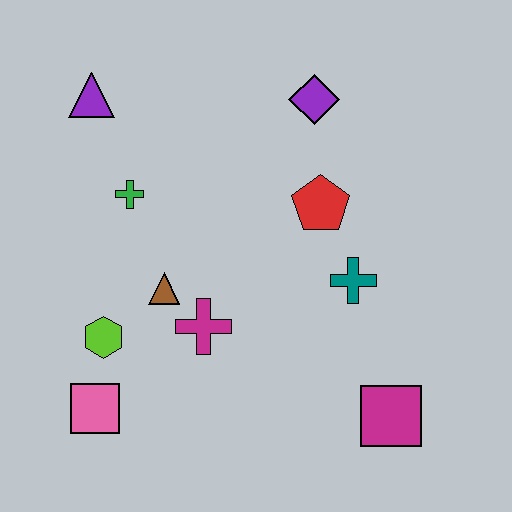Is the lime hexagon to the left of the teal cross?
Yes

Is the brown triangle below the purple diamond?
Yes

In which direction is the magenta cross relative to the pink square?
The magenta cross is to the right of the pink square.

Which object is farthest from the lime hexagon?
The purple diamond is farthest from the lime hexagon.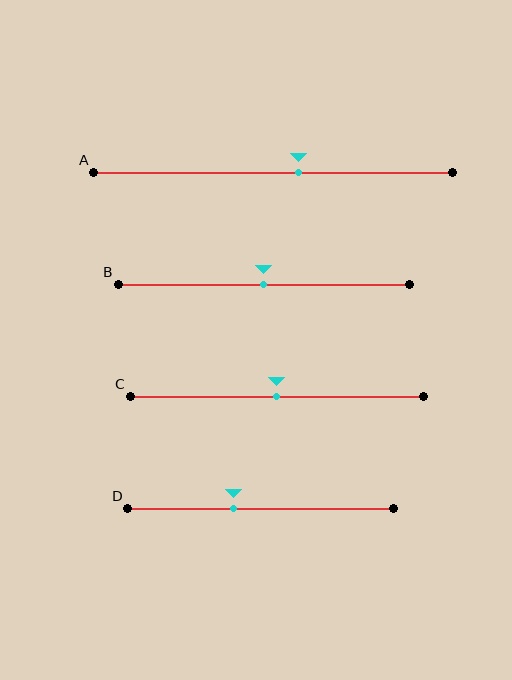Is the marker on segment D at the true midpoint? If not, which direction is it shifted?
No, the marker on segment D is shifted to the left by about 10% of the segment length.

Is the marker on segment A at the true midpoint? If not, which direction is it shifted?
No, the marker on segment A is shifted to the right by about 7% of the segment length.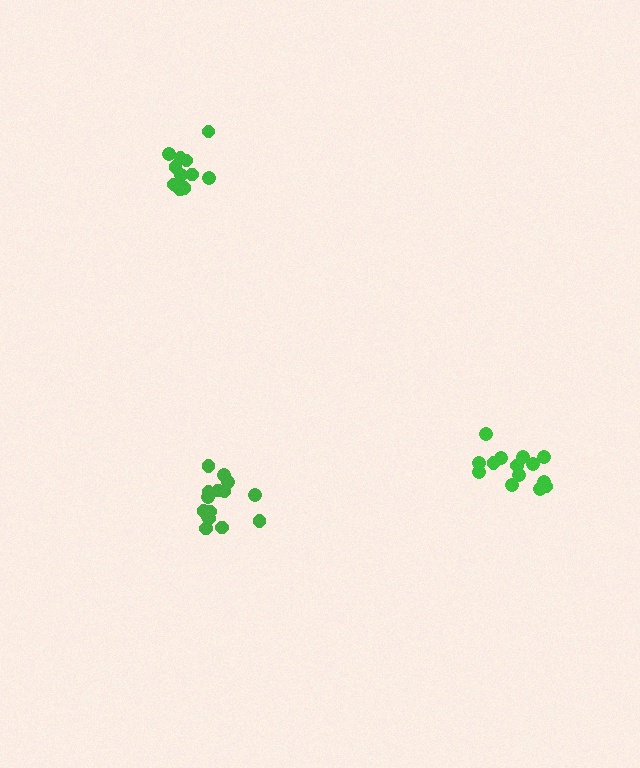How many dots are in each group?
Group 1: 11 dots, Group 2: 14 dots, Group 3: 15 dots (40 total).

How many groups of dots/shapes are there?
There are 3 groups.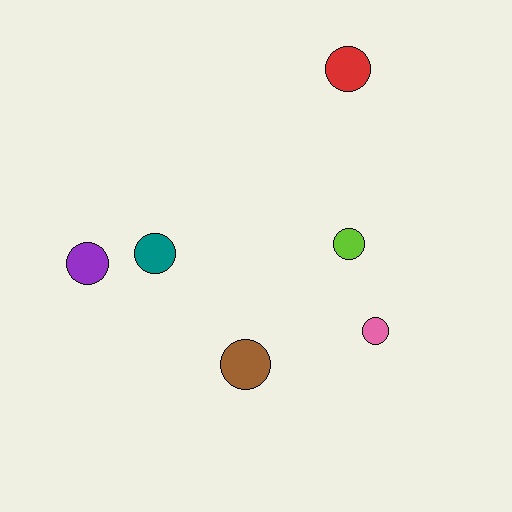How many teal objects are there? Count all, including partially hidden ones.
There is 1 teal object.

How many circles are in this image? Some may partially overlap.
There are 6 circles.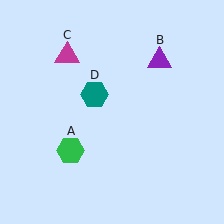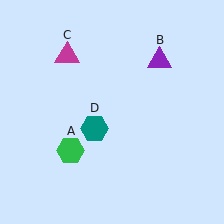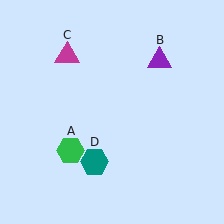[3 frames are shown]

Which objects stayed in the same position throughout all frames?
Green hexagon (object A) and purple triangle (object B) and magenta triangle (object C) remained stationary.